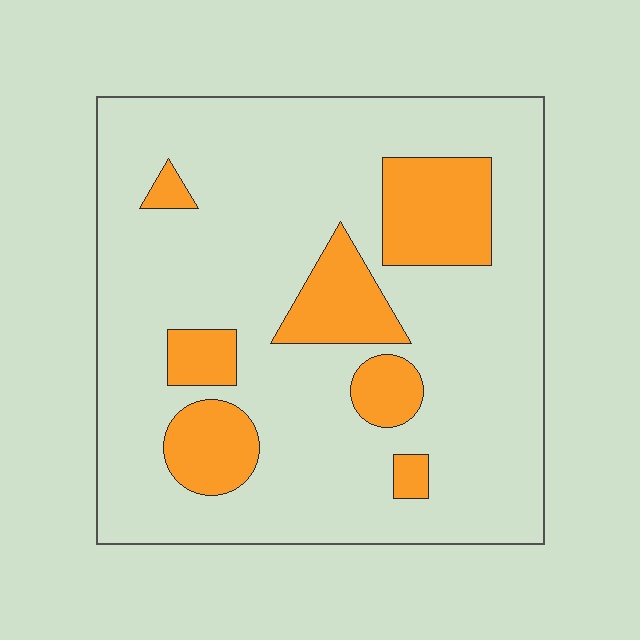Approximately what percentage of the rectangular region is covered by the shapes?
Approximately 20%.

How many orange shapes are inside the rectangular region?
7.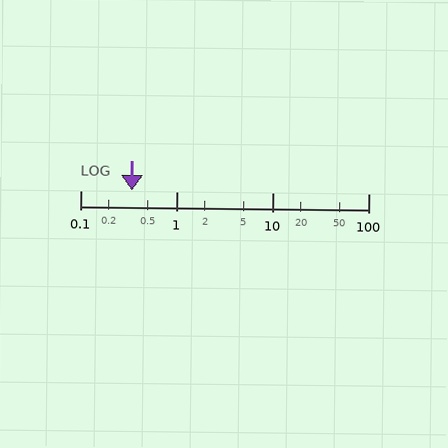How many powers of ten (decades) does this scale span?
The scale spans 3 decades, from 0.1 to 100.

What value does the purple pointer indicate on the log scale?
The pointer indicates approximately 0.34.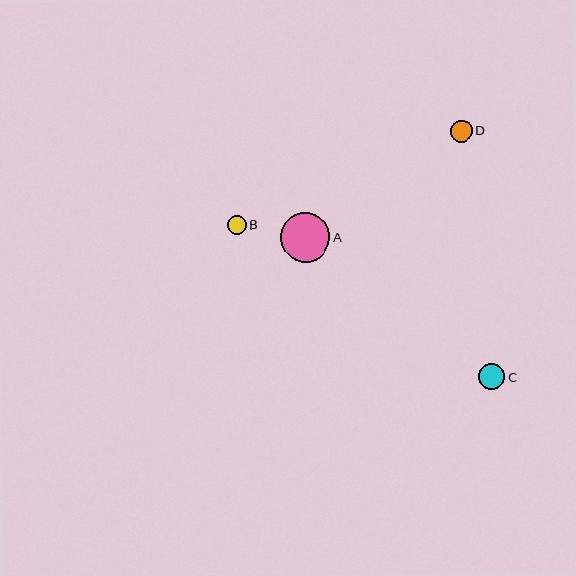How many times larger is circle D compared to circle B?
Circle D is approximately 1.2 times the size of circle B.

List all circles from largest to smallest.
From largest to smallest: A, C, D, B.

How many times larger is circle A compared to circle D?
Circle A is approximately 2.3 times the size of circle D.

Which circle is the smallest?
Circle B is the smallest with a size of approximately 18 pixels.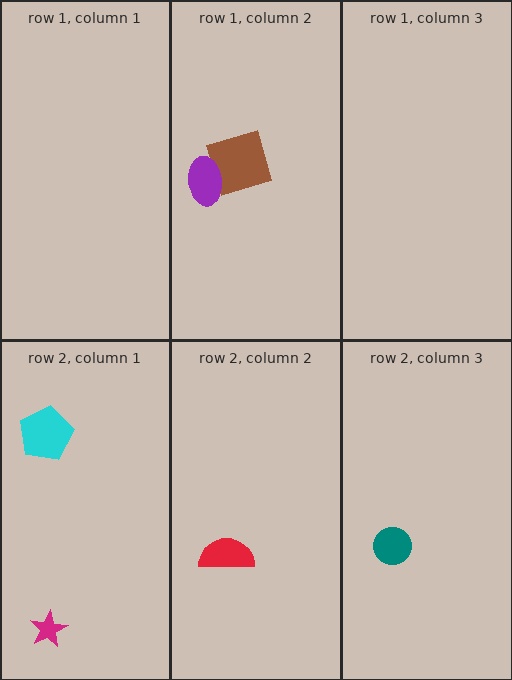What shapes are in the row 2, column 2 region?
The red semicircle.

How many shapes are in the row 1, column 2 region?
2.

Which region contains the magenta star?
The row 2, column 1 region.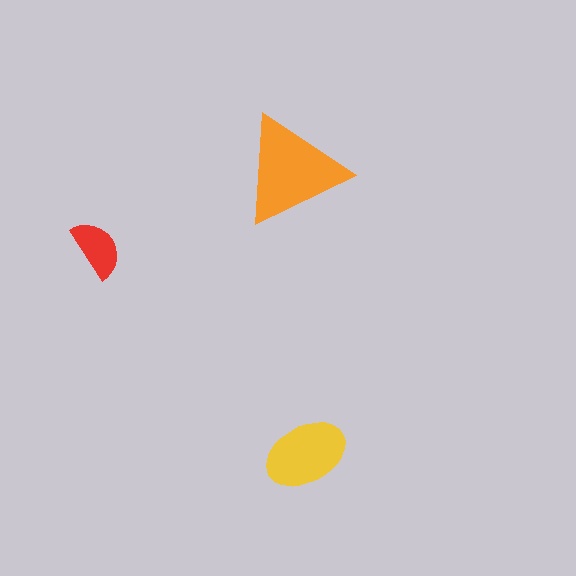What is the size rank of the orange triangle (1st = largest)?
1st.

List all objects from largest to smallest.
The orange triangle, the yellow ellipse, the red semicircle.